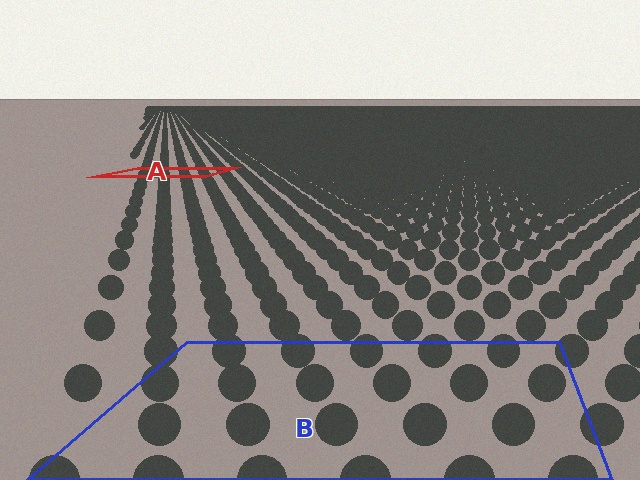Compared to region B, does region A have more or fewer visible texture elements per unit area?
Region A has more texture elements per unit area — they are packed more densely because it is farther away.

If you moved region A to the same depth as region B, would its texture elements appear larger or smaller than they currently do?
They would appear larger. At a closer depth, the same texture elements are projected at a bigger on-screen size.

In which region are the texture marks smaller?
The texture marks are smaller in region A, because it is farther away.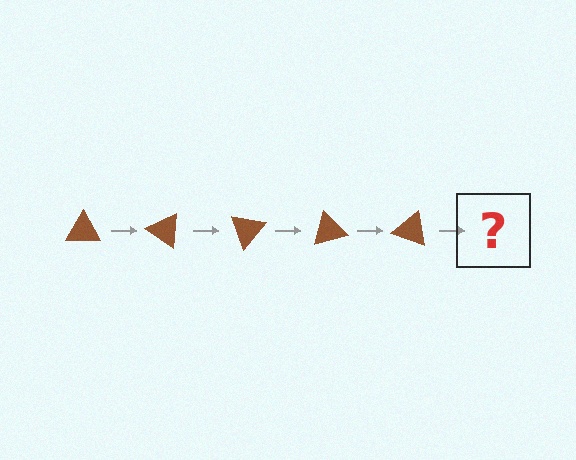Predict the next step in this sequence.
The next step is a brown triangle rotated 175 degrees.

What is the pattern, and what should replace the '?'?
The pattern is that the triangle rotates 35 degrees each step. The '?' should be a brown triangle rotated 175 degrees.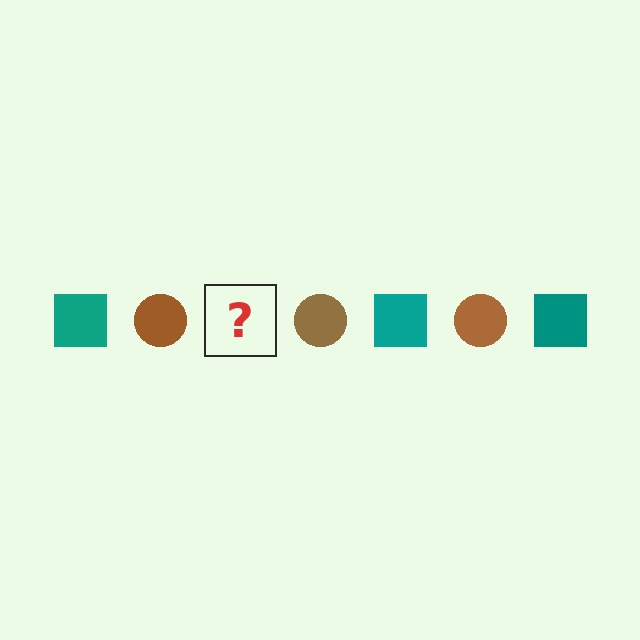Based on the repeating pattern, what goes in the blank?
The blank should be a teal square.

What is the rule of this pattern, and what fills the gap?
The rule is that the pattern alternates between teal square and brown circle. The gap should be filled with a teal square.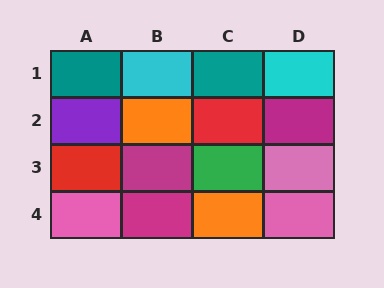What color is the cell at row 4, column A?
Pink.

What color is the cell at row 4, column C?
Orange.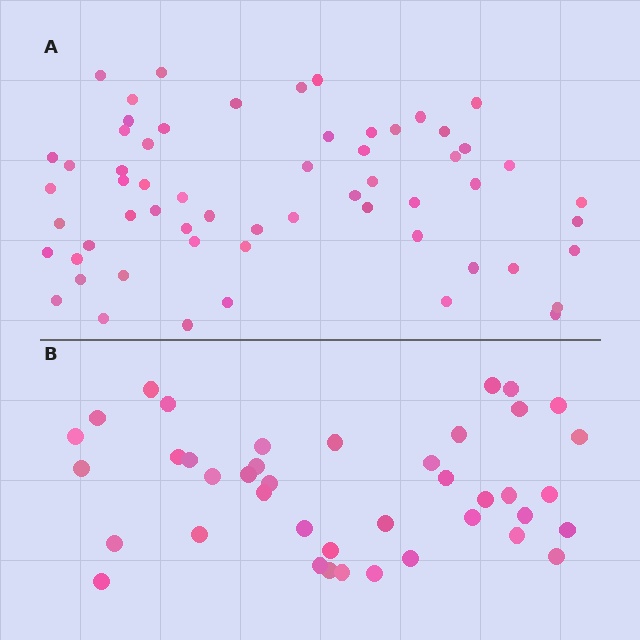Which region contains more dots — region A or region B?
Region A (the top region) has more dots.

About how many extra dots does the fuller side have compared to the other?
Region A has approximately 20 more dots than region B.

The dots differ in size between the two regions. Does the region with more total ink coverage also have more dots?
No. Region B has more total ink coverage because its dots are larger, but region A actually contains more individual dots. Total area can be misleading — the number of items is what matters here.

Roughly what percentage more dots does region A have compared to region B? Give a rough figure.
About 45% more.